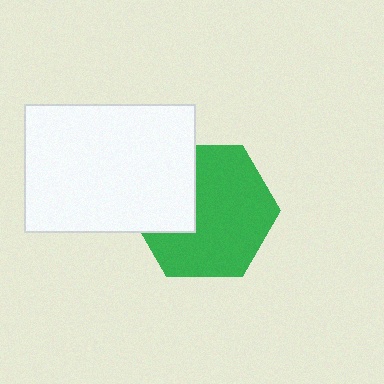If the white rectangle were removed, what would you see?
You would see the complete green hexagon.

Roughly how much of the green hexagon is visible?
Most of it is visible (roughly 70%).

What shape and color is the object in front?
The object in front is a white rectangle.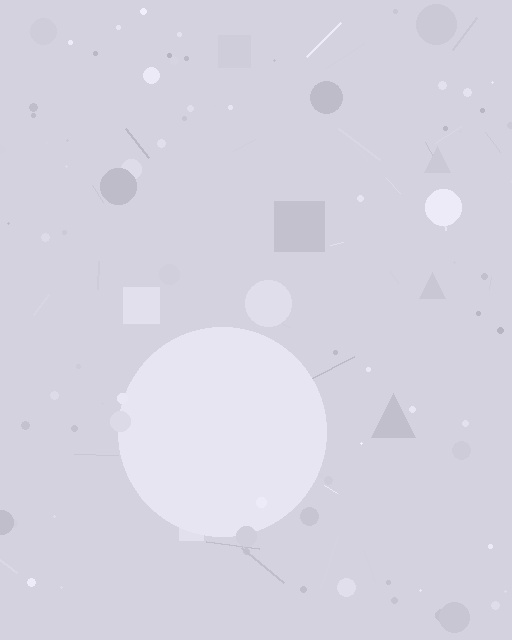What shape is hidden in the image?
A circle is hidden in the image.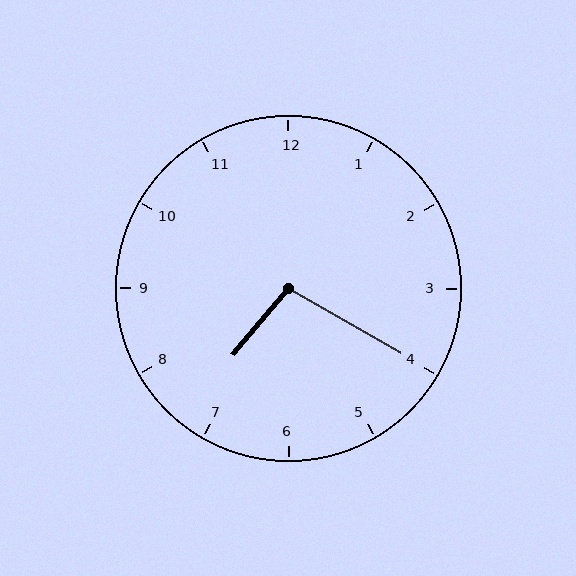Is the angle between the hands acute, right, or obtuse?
It is obtuse.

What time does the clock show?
7:20.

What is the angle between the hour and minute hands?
Approximately 100 degrees.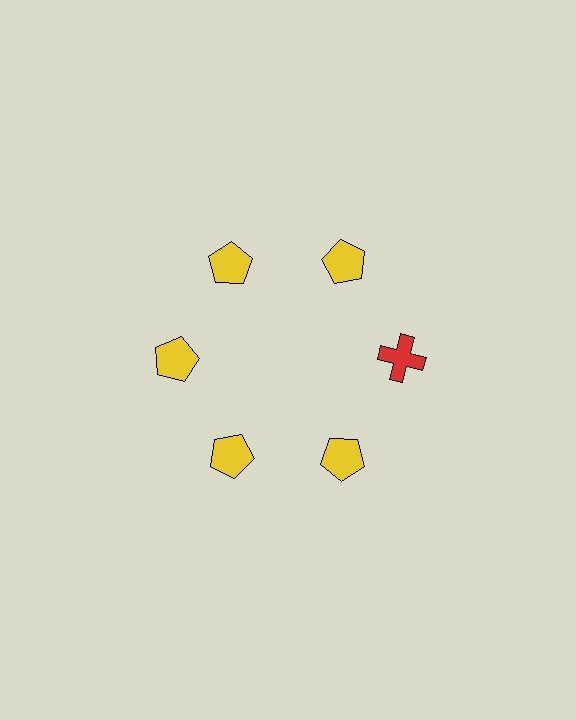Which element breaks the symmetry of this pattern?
The red cross at roughly the 3 o'clock position breaks the symmetry. All other shapes are yellow pentagons.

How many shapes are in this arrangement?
There are 6 shapes arranged in a ring pattern.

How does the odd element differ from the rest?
It differs in both color (red instead of yellow) and shape (cross instead of pentagon).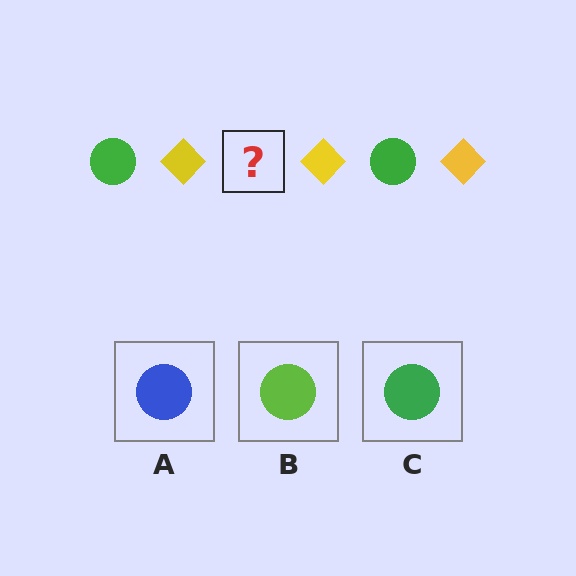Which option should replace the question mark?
Option C.